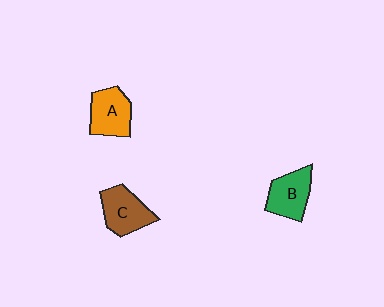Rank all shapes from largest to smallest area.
From largest to smallest: C (brown), A (orange), B (green).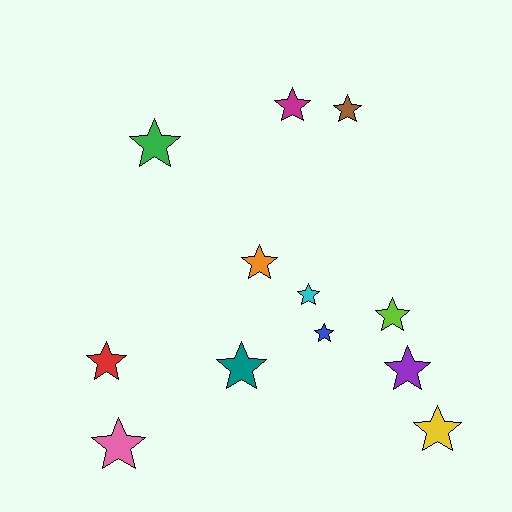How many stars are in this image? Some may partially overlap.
There are 12 stars.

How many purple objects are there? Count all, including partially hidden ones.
There is 1 purple object.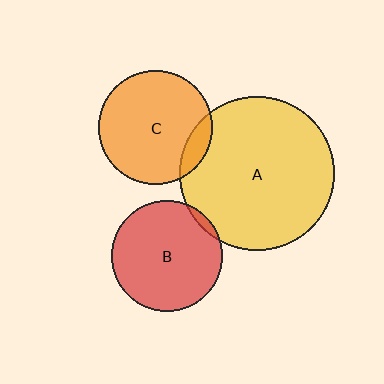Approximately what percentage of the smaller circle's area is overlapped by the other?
Approximately 5%.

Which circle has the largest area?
Circle A (yellow).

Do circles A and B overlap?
Yes.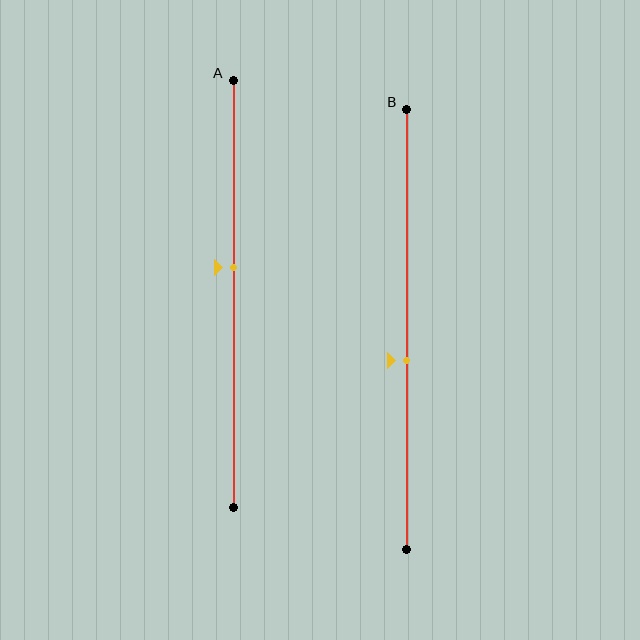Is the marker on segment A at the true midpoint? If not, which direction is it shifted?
No, the marker on segment A is shifted upward by about 6% of the segment length.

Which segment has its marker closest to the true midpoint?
Segment A has its marker closest to the true midpoint.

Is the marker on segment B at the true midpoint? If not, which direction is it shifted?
No, the marker on segment B is shifted downward by about 7% of the segment length.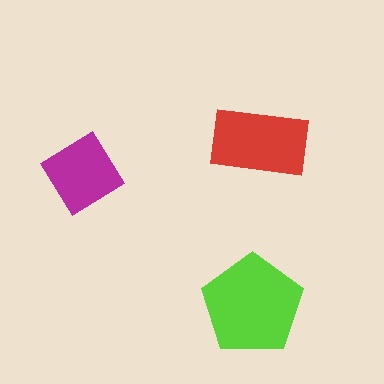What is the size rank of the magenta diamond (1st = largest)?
3rd.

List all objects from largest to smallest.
The lime pentagon, the red rectangle, the magenta diamond.